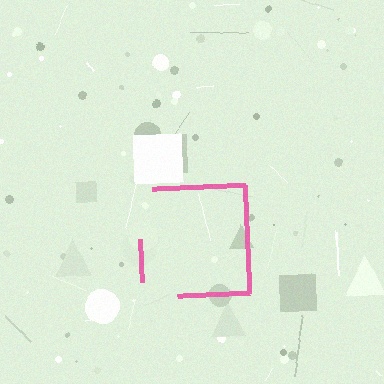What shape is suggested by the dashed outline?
The dashed outline suggests a square.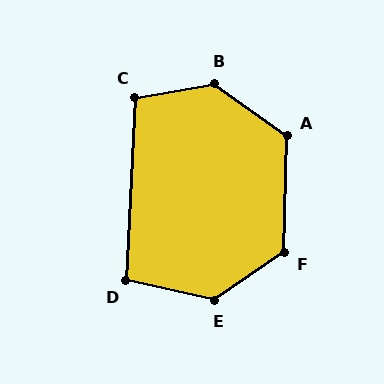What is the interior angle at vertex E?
Approximately 133 degrees (obtuse).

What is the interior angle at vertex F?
Approximately 125 degrees (obtuse).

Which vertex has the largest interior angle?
B, at approximately 135 degrees.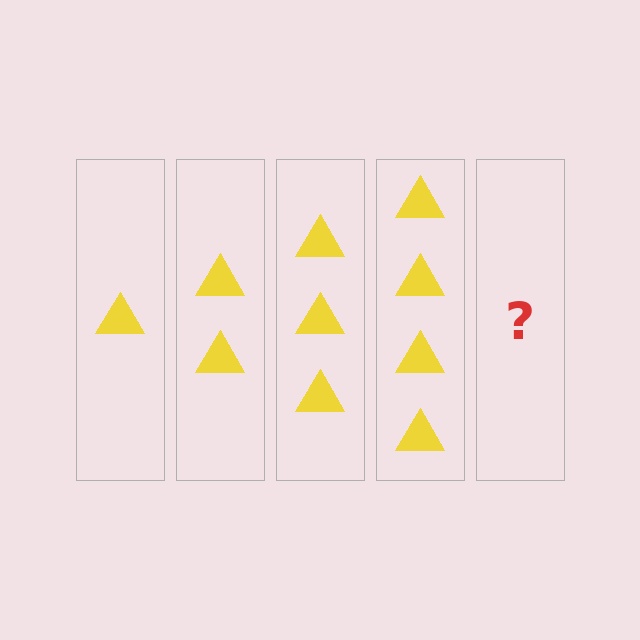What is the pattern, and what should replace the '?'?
The pattern is that each step adds one more triangle. The '?' should be 5 triangles.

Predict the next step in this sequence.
The next step is 5 triangles.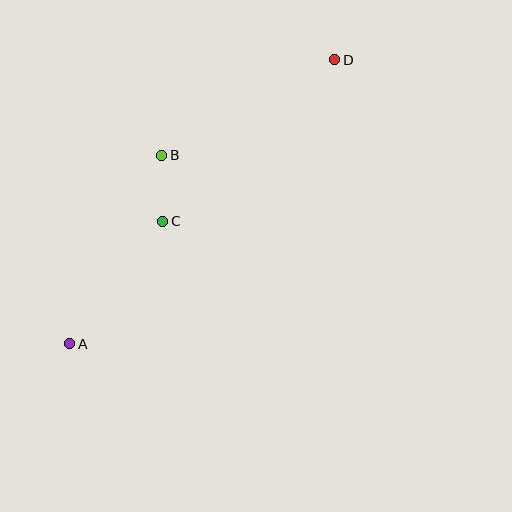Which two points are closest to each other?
Points B and C are closest to each other.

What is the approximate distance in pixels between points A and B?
The distance between A and B is approximately 210 pixels.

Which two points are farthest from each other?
Points A and D are farthest from each other.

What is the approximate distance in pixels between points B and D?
The distance between B and D is approximately 198 pixels.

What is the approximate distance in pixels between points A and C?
The distance between A and C is approximately 154 pixels.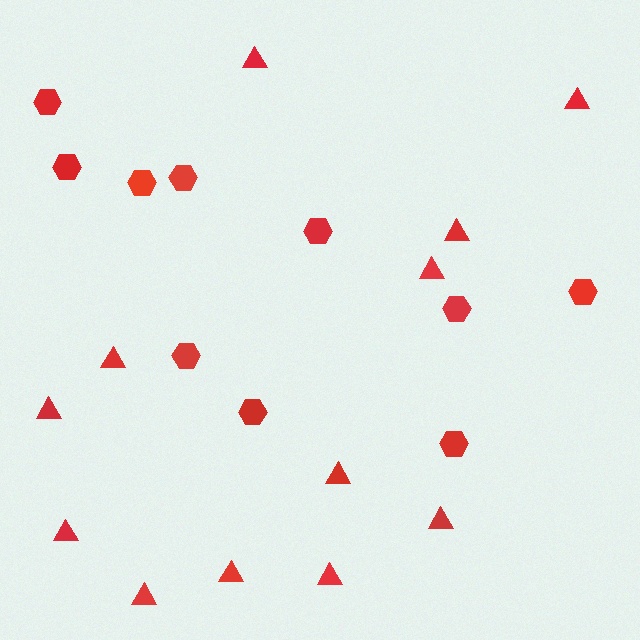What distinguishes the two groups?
There are 2 groups: one group of hexagons (10) and one group of triangles (12).